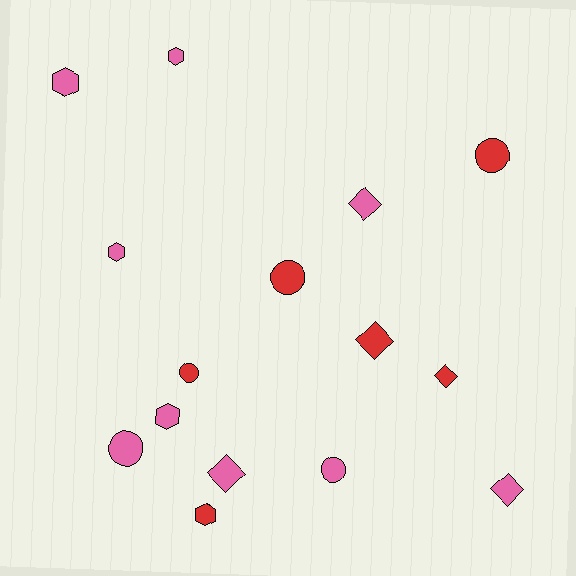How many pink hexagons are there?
There are 4 pink hexagons.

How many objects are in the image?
There are 15 objects.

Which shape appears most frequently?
Diamond, with 5 objects.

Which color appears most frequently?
Pink, with 9 objects.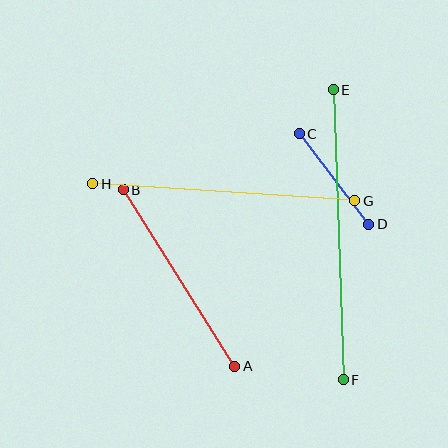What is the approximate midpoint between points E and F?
The midpoint is at approximately (338, 235) pixels.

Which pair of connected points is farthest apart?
Points E and F are farthest apart.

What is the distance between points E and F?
The distance is approximately 290 pixels.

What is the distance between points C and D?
The distance is approximately 114 pixels.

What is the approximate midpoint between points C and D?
The midpoint is at approximately (334, 179) pixels.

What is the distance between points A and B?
The distance is approximately 209 pixels.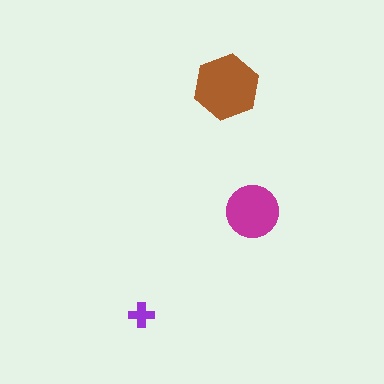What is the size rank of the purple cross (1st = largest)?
3rd.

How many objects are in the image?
There are 3 objects in the image.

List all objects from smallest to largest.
The purple cross, the magenta circle, the brown hexagon.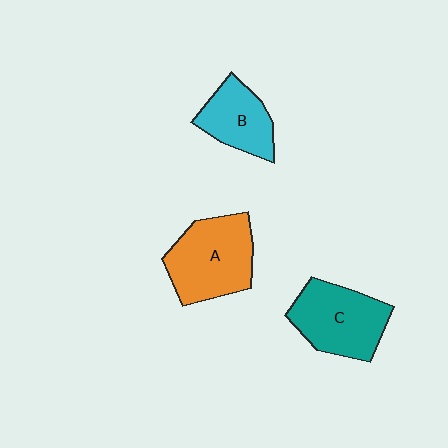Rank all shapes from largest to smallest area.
From largest to smallest: A (orange), C (teal), B (cyan).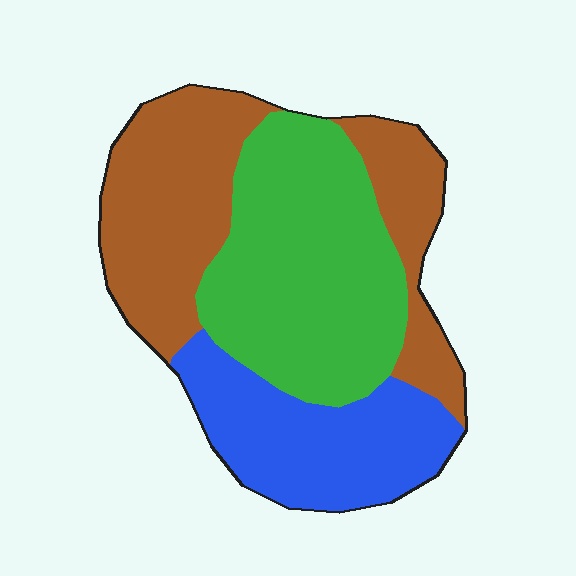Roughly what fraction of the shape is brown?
Brown covers about 35% of the shape.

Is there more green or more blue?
Green.